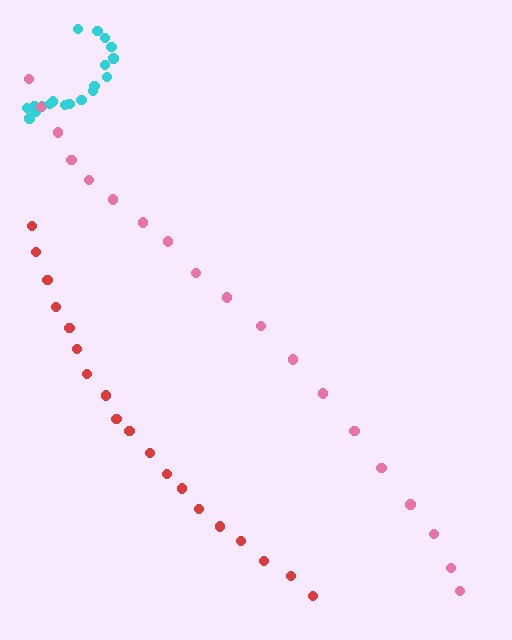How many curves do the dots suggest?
There are 3 distinct paths.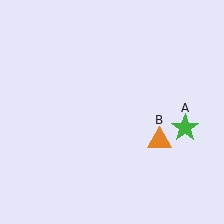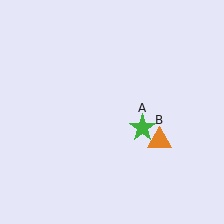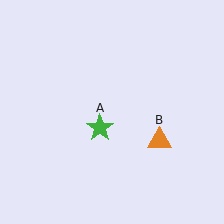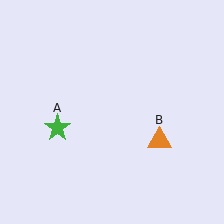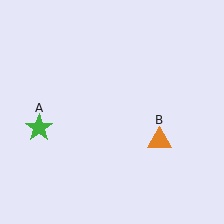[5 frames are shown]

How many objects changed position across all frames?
1 object changed position: green star (object A).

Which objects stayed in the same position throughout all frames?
Orange triangle (object B) remained stationary.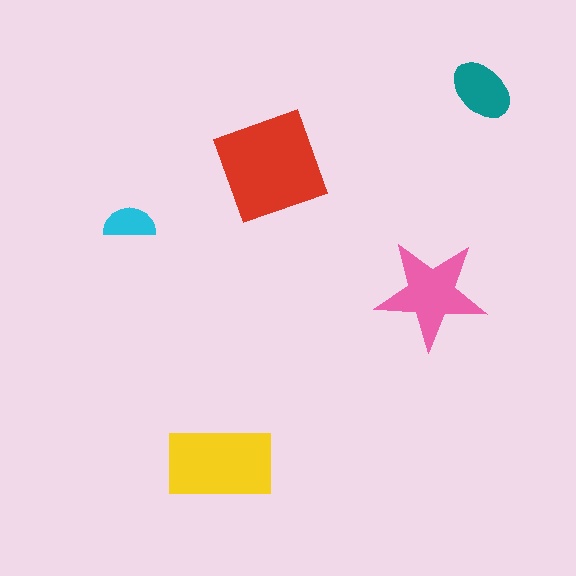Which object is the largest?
The red square.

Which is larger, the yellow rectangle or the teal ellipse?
The yellow rectangle.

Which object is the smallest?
The cyan semicircle.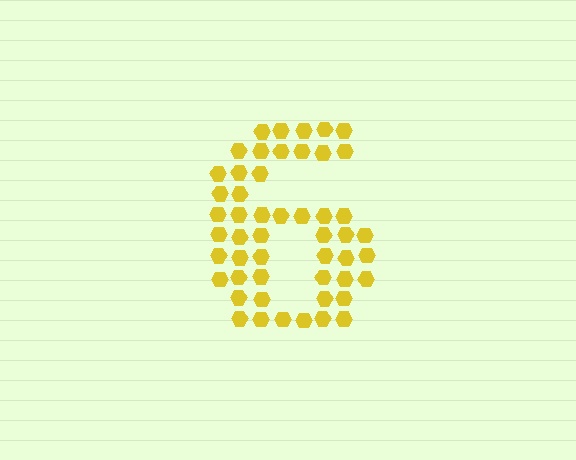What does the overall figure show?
The overall figure shows the digit 6.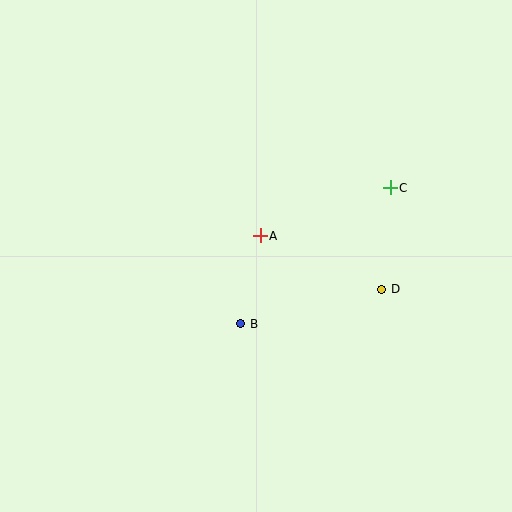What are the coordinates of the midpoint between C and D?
The midpoint between C and D is at (386, 238).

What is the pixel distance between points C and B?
The distance between C and B is 202 pixels.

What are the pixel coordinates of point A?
Point A is at (260, 236).